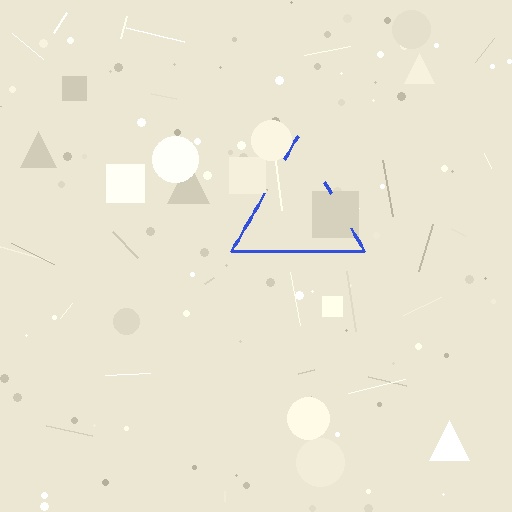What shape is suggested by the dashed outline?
The dashed outline suggests a triangle.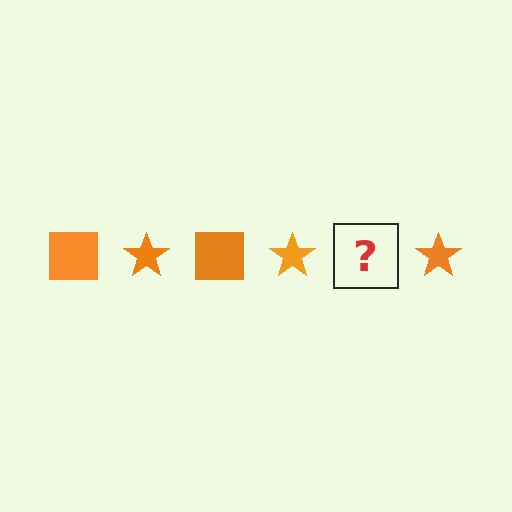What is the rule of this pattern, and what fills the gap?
The rule is that the pattern cycles through square, star shapes in orange. The gap should be filled with an orange square.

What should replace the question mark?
The question mark should be replaced with an orange square.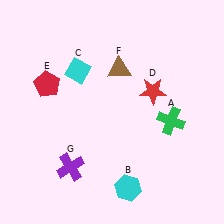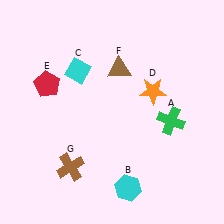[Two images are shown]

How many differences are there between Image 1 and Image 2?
There are 2 differences between the two images.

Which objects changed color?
D changed from red to orange. G changed from purple to brown.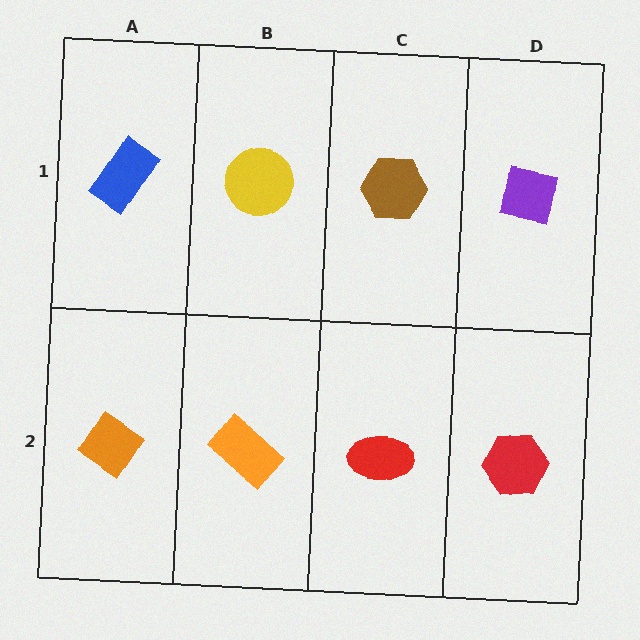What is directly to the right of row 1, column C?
A purple square.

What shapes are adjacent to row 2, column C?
A brown hexagon (row 1, column C), an orange rectangle (row 2, column B), a red hexagon (row 2, column D).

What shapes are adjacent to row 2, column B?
A yellow circle (row 1, column B), an orange diamond (row 2, column A), a red ellipse (row 2, column C).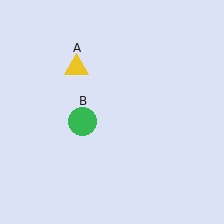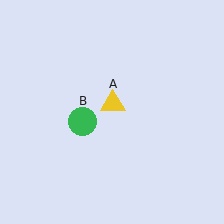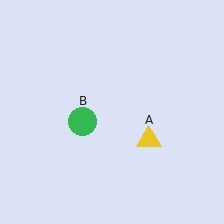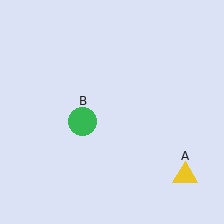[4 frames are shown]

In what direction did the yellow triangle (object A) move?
The yellow triangle (object A) moved down and to the right.